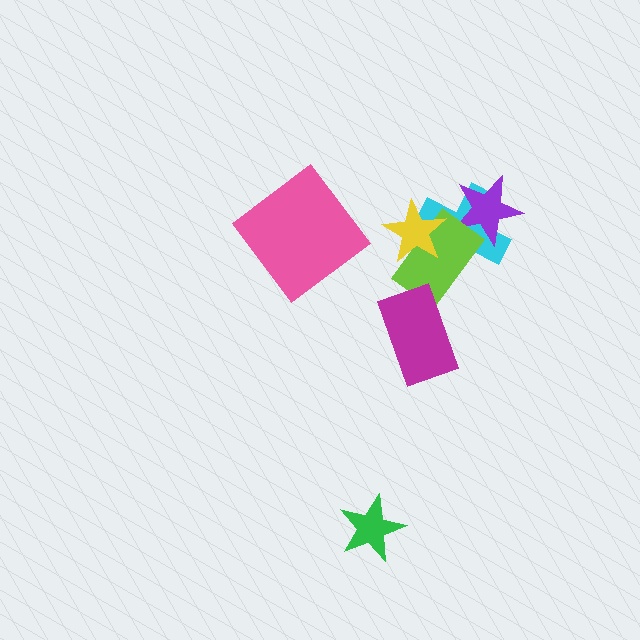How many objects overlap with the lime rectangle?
4 objects overlap with the lime rectangle.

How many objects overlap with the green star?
0 objects overlap with the green star.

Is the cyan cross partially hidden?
Yes, it is partially covered by another shape.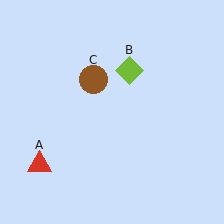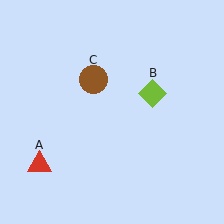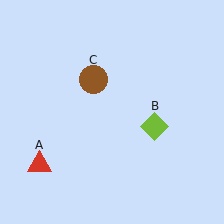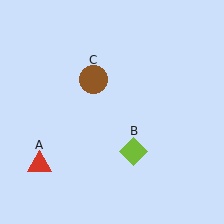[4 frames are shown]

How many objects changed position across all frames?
1 object changed position: lime diamond (object B).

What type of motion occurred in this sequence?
The lime diamond (object B) rotated clockwise around the center of the scene.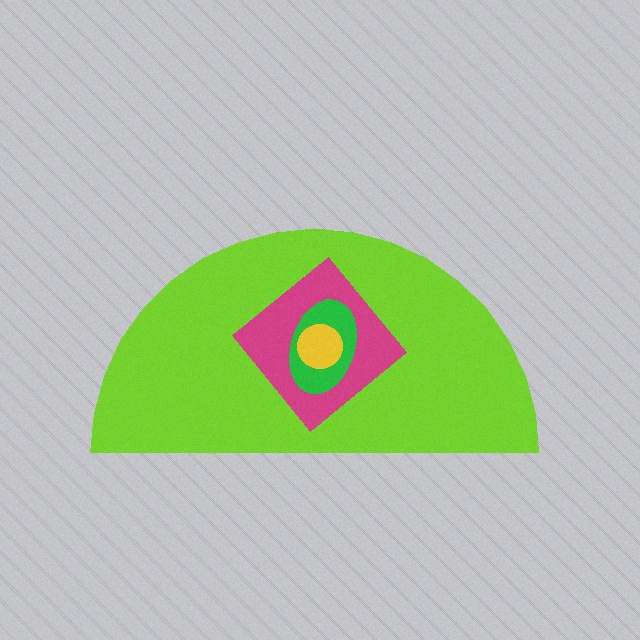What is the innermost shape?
The yellow circle.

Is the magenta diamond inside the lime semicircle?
Yes.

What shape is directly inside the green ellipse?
The yellow circle.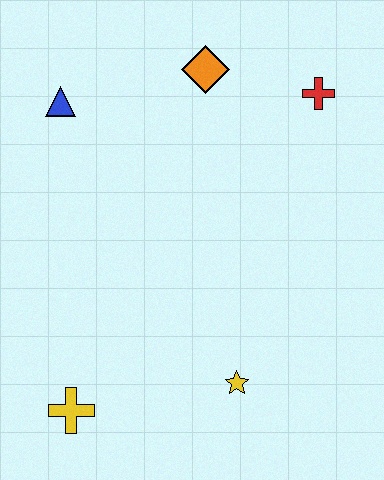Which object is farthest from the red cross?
The yellow cross is farthest from the red cross.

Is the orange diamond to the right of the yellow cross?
Yes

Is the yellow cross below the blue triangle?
Yes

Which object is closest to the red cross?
The orange diamond is closest to the red cross.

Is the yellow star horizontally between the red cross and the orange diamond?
Yes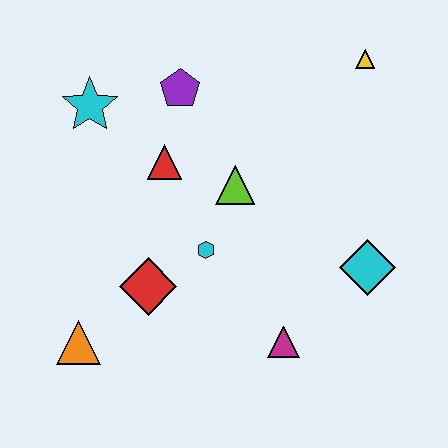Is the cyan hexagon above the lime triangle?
No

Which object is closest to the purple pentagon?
The red triangle is closest to the purple pentagon.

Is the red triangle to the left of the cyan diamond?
Yes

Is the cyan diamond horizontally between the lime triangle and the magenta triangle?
No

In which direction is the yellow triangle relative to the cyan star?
The yellow triangle is to the right of the cyan star.